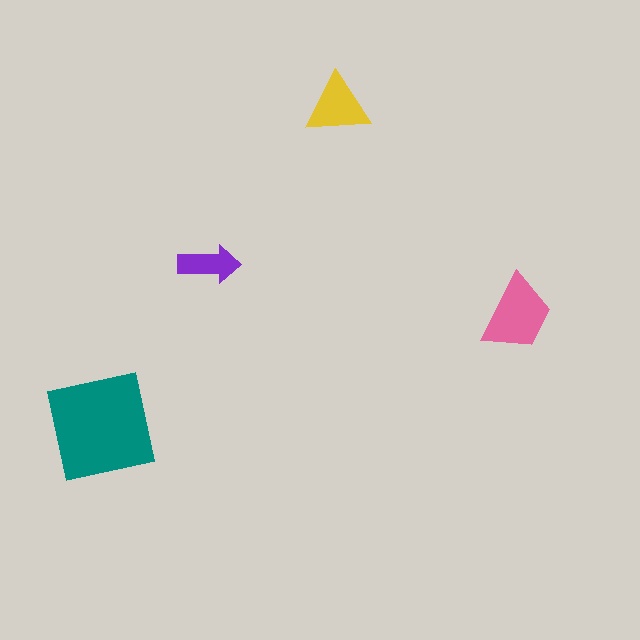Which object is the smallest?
The purple arrow.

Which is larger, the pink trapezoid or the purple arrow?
The pink trapezoid.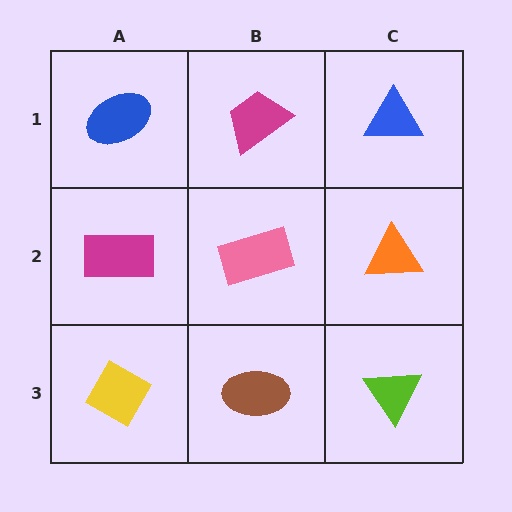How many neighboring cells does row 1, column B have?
3.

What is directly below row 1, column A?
A magenta rectangle.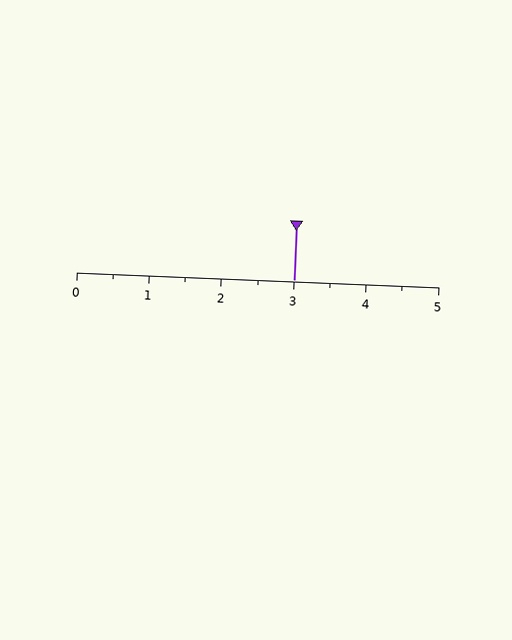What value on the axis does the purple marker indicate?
The marker indicates approximately 3.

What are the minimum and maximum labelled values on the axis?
The axis runs from 0 to 5.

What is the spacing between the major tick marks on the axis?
The major ticks are spaced 1 apart.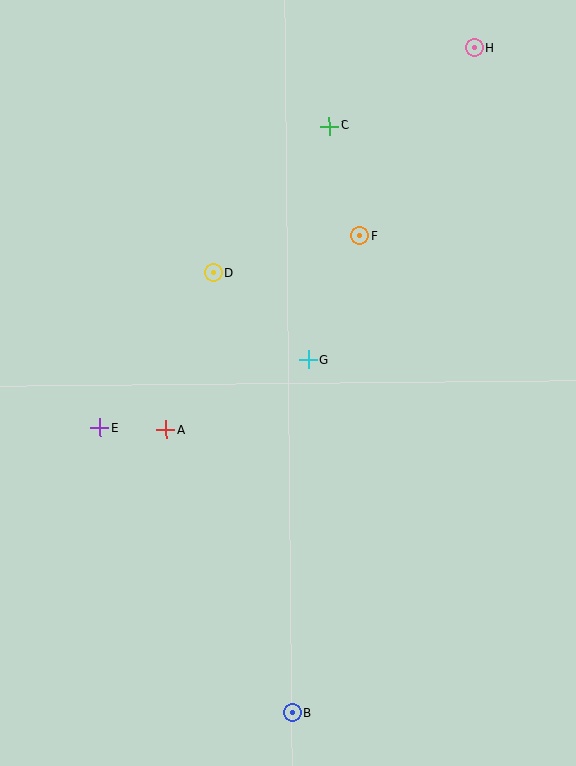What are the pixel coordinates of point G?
Point G is at (308, 359).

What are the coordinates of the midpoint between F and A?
The midpoint between F and A is at (263, 333).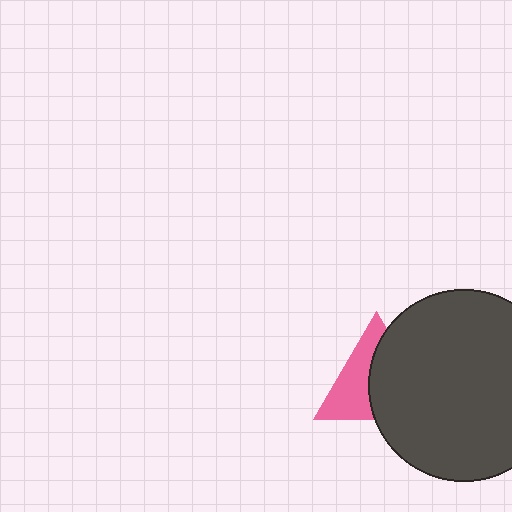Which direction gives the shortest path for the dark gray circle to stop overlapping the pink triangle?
Moving right gives the shortest separation.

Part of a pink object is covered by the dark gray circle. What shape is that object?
It is a triangle.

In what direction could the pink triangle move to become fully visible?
The pink triangle could move left. That would shift it out from behind the dark gray circle entirely.